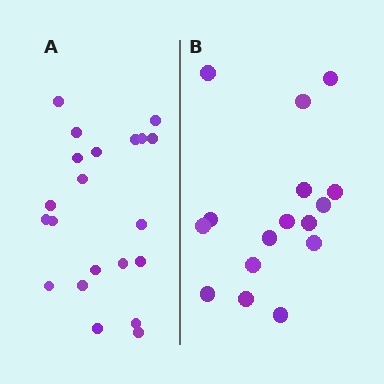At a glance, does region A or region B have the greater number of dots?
Region A (the left region) has more dots.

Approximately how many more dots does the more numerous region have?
Region A has about 5 more dots than region B.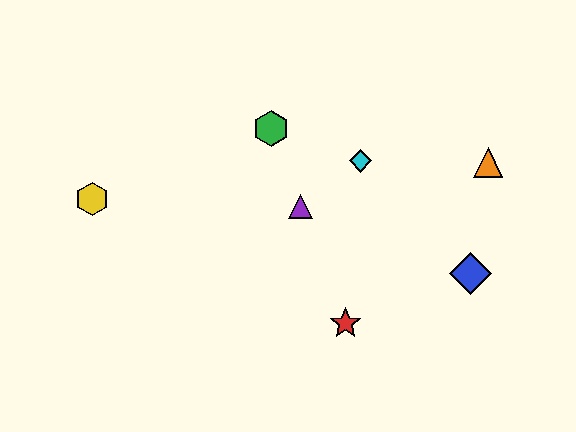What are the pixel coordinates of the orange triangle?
The orange triangle is at (488, 162).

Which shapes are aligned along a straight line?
The red star, the green hexagon, the purple triangle are aligned along a straight line.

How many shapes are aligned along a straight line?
3 shapes (the red star, the green hexagon, the purple triangle) are aligned along a straight line.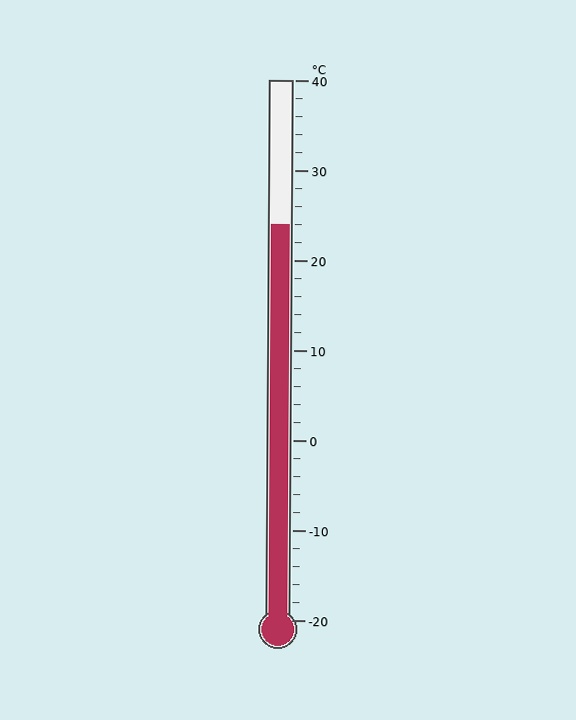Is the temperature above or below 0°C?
The temperature is above 0°C.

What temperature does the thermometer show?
The thermometer shows approximately 24°C.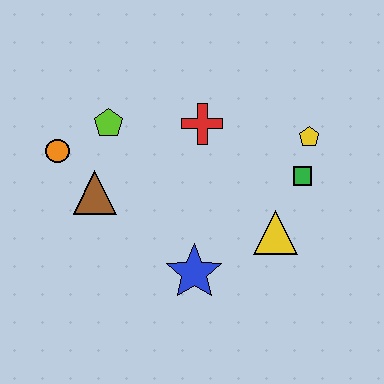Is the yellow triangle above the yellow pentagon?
No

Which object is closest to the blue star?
The yellow triangle is closest to the blue star.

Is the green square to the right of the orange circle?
Yes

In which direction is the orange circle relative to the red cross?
The orange circle is to the left of the red cross.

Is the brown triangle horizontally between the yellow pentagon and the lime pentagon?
No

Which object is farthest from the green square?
The orange circle is farthest from the green square.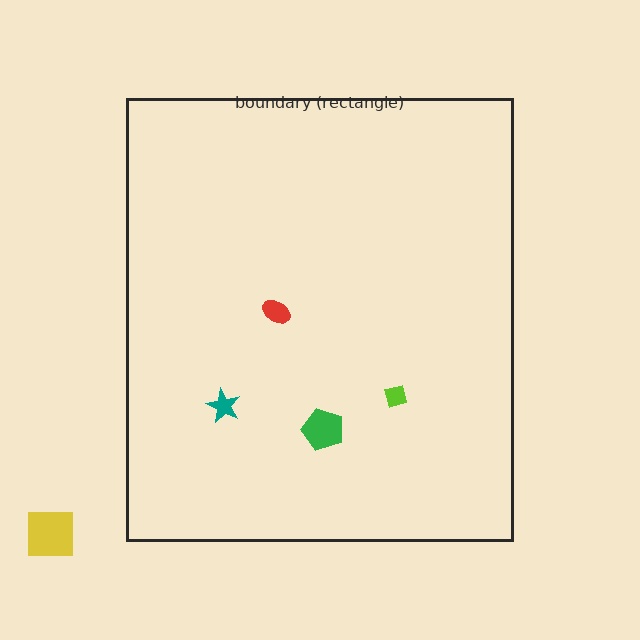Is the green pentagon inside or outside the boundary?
Inside.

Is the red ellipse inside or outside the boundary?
Inside.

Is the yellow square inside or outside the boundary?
Outside.